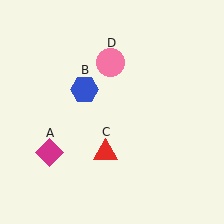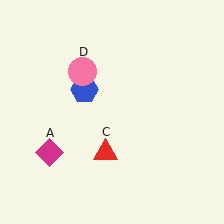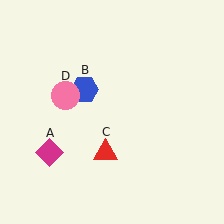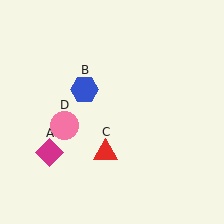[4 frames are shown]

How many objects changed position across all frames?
1 object changed position: pink circle (object D).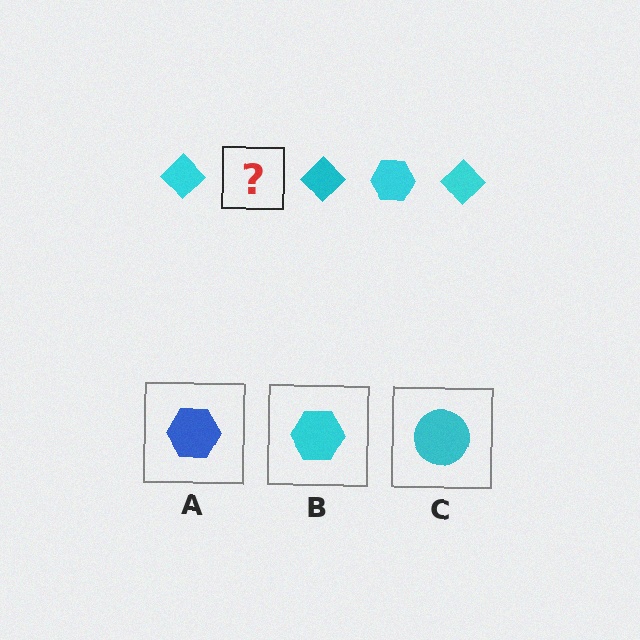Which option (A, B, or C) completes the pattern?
B.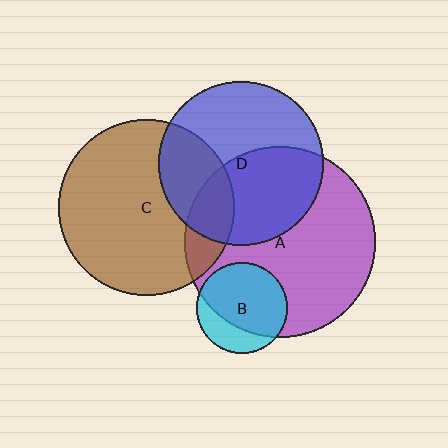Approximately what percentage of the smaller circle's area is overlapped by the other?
Approximately 70%.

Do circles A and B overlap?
Yes.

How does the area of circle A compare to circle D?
Approximately 1.4 times.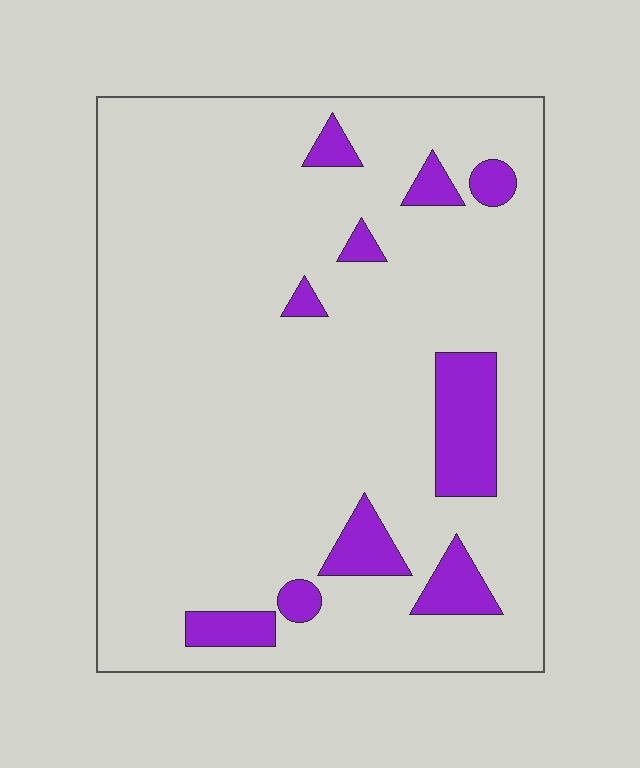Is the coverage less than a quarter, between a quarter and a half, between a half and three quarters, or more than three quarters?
Less than a quarter.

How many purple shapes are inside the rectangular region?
10.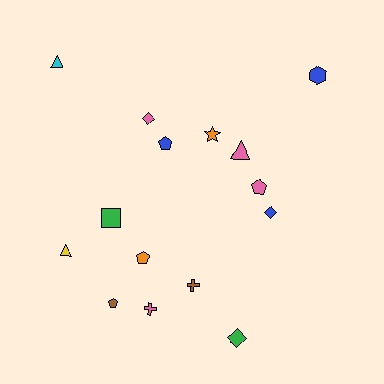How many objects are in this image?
There are 15 objects.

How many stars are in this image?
There is 1 star.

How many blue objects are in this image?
There are 3 blue objects.